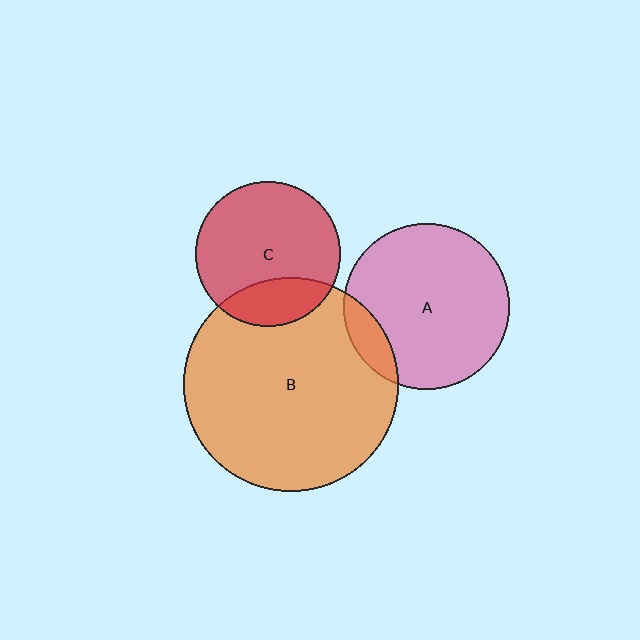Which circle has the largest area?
Circle B (orange).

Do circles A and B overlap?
Yes.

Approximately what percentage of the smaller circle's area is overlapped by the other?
Approximately 10%.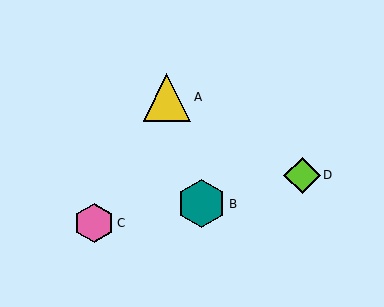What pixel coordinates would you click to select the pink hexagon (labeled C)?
Click at (94, 223) to select the pink hexagon C.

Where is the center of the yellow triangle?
The center of the yellow triangle is at (167, 97).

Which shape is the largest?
The teal hexagon (labeled B) is the largest.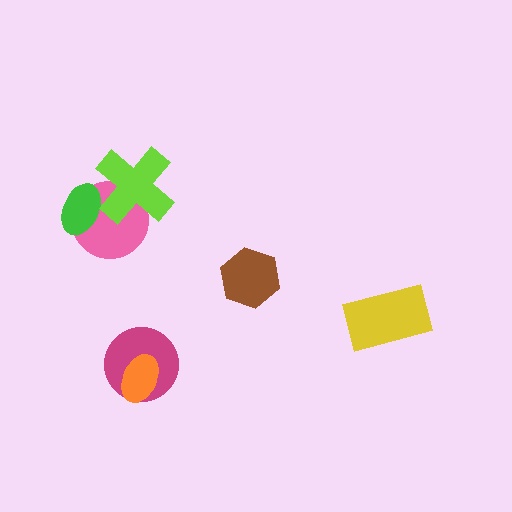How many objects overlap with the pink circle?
2 objects overlap with the pink circle.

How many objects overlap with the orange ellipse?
1 object overlaps with the orange ellipse.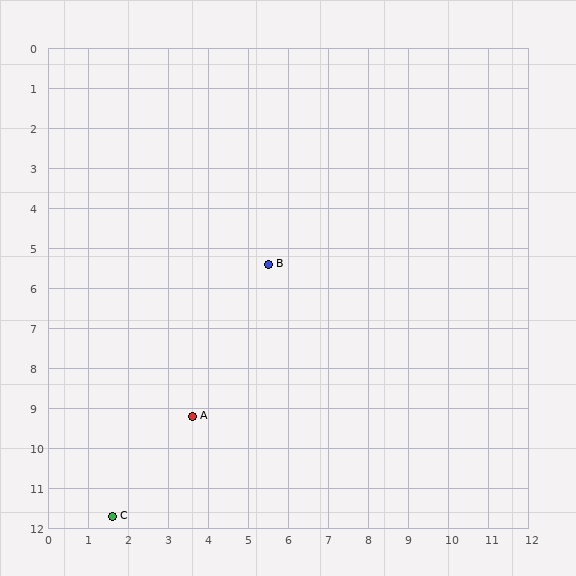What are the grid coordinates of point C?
Point C is at approximately (1.6, 11.7).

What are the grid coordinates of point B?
Point B is at approximately (5.5, 5.4).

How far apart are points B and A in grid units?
Points B and A are about 4.2 grid units apart.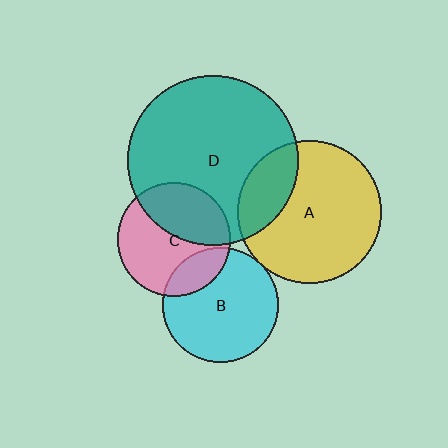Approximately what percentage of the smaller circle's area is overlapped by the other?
Approximately 40%.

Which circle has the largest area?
Circle D (teal).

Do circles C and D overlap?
Yes.